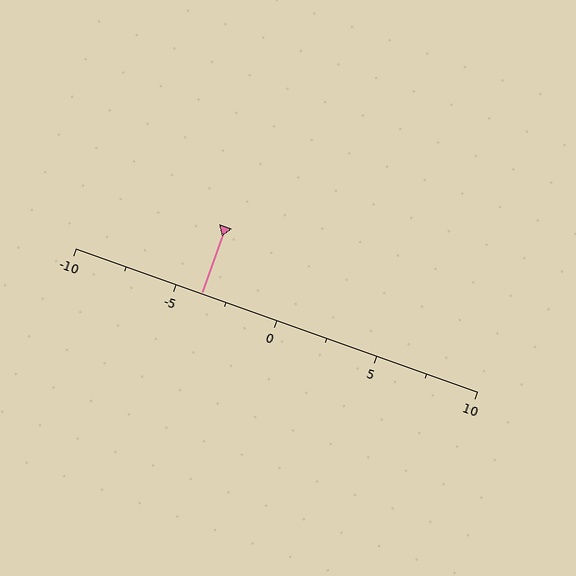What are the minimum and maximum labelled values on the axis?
The axis runs from -10 to 10.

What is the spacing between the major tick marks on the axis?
The major ticks are spaced 5 apart.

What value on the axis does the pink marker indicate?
The marker indicates approximately -3.8.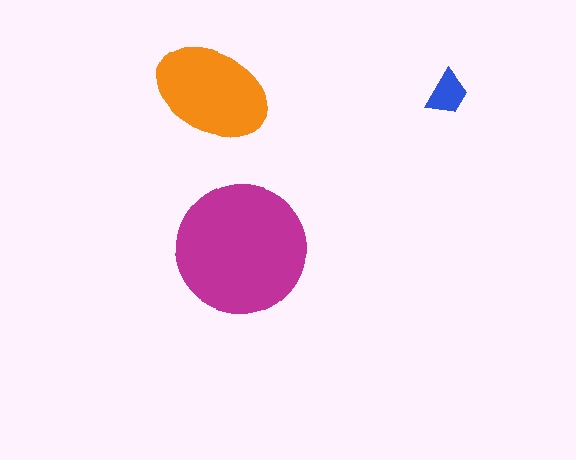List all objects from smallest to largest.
The blue trapezoid, the orange ellipse, the magenta circle.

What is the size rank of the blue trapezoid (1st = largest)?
3rd.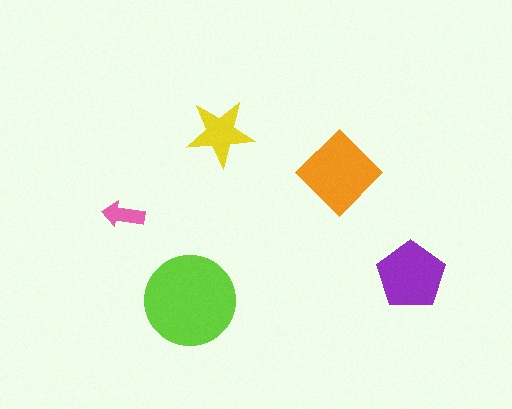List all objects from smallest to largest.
The pink arrow, the yellow star, the purple pentagon, the orange diamond, the lime circle.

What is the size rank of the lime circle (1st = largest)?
1st.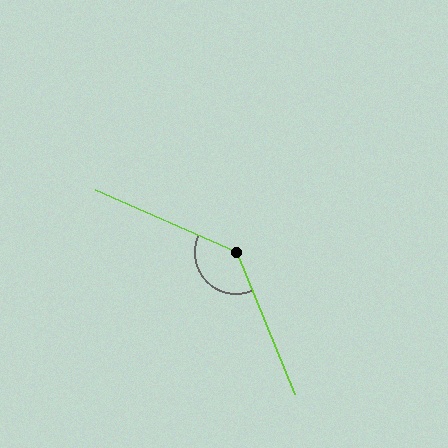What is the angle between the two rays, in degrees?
Approximately 136 degrees.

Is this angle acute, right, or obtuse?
It is obtuse.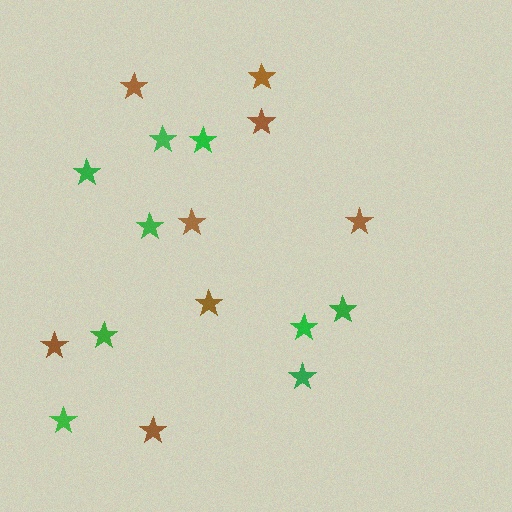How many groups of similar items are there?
There are 2 groups: one group of green stars (9) and one group of brown stars (8).